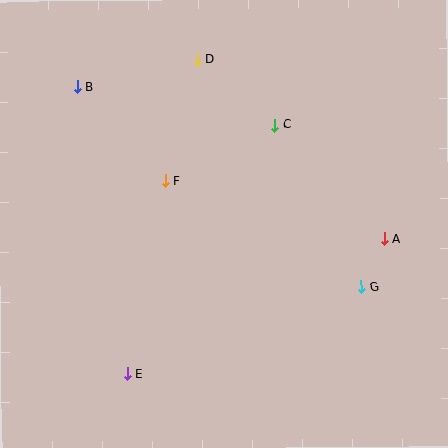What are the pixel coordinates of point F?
Point F is at (165, 181).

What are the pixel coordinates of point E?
Point E is at (127, 374).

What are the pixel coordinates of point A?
Point A is at (385, 238).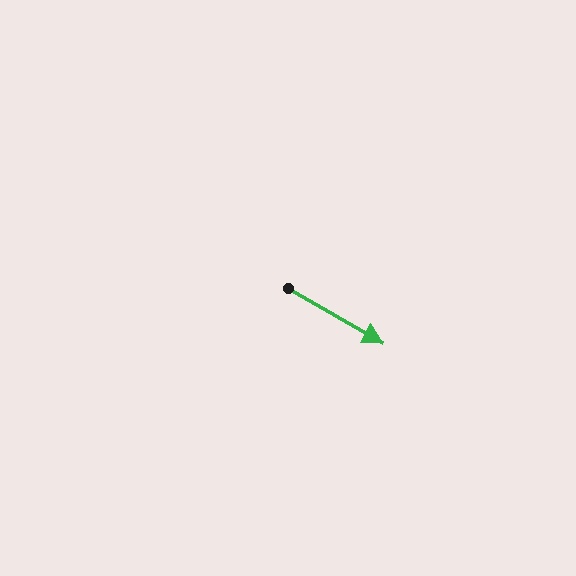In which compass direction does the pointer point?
Southeast.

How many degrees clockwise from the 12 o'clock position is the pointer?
Approximately 120 degrees.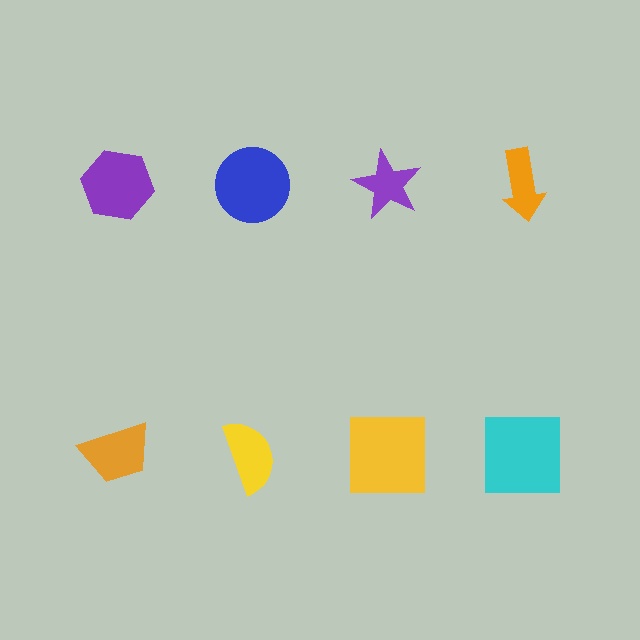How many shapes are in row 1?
4 shapes.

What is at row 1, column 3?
A purple star.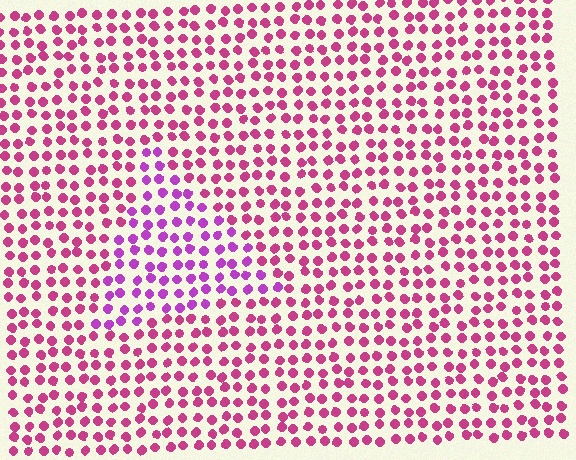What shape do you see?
I see a triangle.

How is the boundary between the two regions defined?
The boundary is defined purely by a slight shift in hue (about 33 degrees). Spacing, size, and orientation are identical on both sides.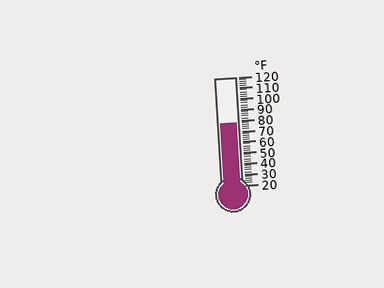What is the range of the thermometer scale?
The thermometer scale ranges from 20°F to 120°F.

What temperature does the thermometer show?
The thermometer shows approximately 78°F.